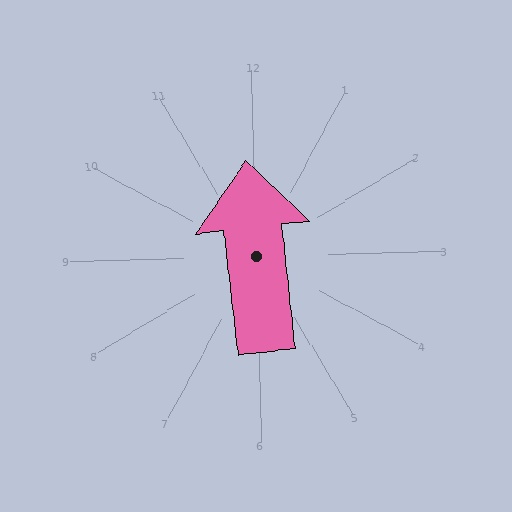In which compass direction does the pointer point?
North.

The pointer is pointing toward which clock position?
Roughly 12 o'clock.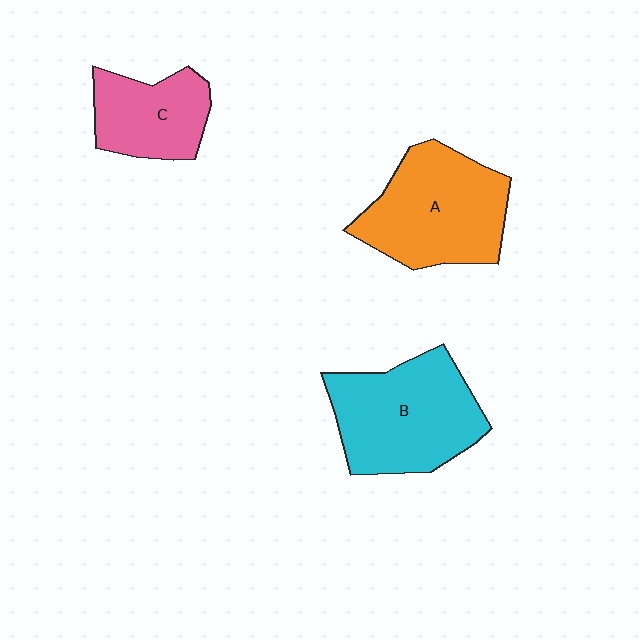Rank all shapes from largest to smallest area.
From largest to smallest: B (cyan), A (orange), C (pink).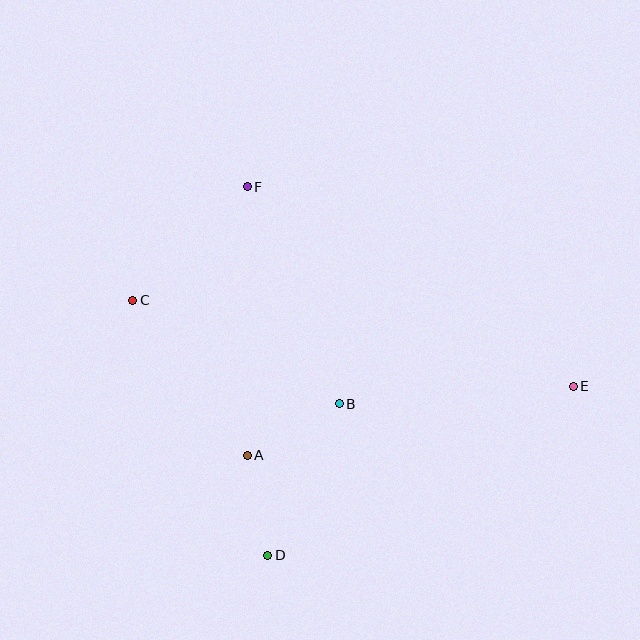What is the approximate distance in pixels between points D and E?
The distance between D and E is approximately 349 pixels.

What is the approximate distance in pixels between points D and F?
The distance between D and F is approximately 369 pixels.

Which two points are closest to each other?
Points A and D are closest to each other.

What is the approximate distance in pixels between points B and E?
The distance between B and E is approximately 235 pixels.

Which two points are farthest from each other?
Points C and E are farthest from each other.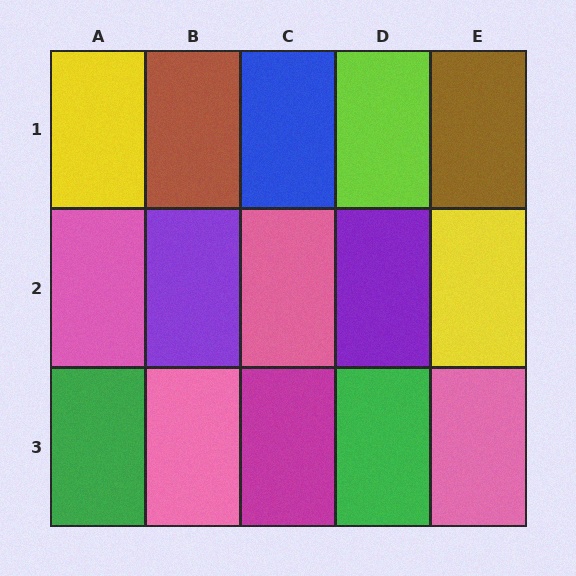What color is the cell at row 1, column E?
Brown.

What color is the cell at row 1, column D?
Lime.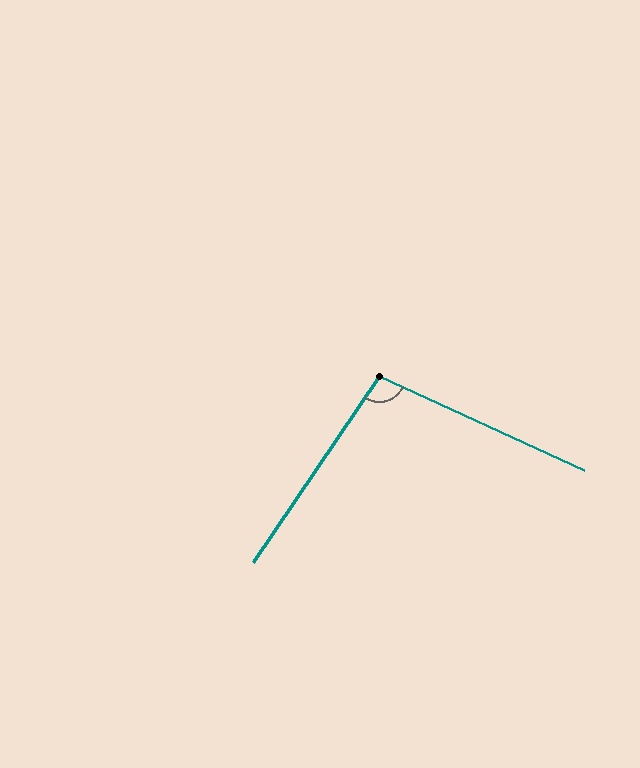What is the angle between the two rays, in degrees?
Approximately 100 degrees.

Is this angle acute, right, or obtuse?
It is obtuse.